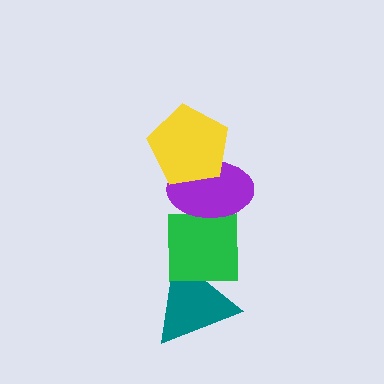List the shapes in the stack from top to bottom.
From top to bottom: the yellow pentagon, the purple ellipse, the green square, the teal triangle.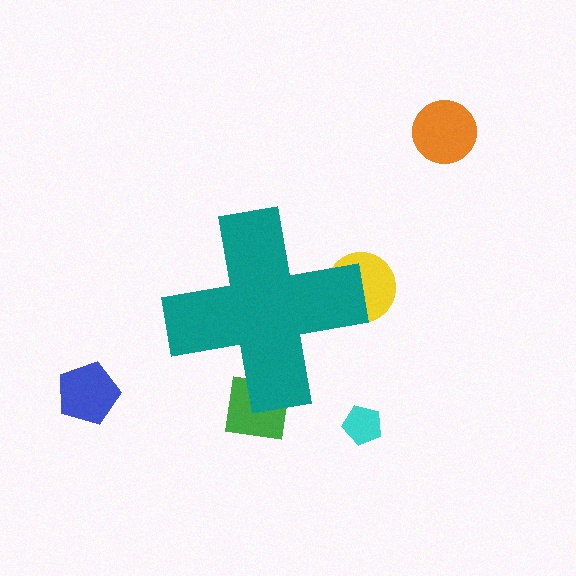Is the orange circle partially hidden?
No, the orange circle is fully visible.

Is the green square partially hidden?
Yes, the green square is partially hidden behind the teal cross.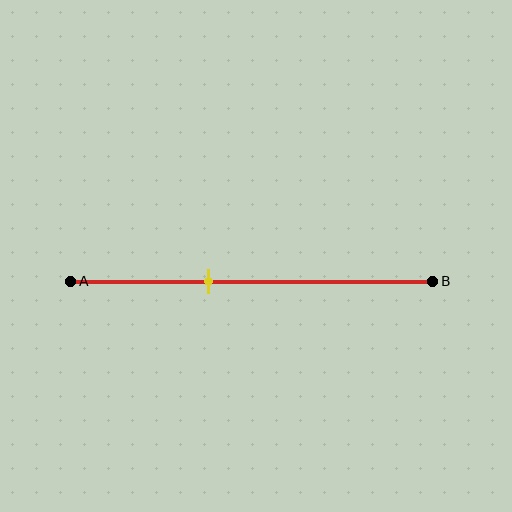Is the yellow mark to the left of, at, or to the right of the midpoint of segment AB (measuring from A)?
The yellow mark is to the left of the midpoint of segment AB.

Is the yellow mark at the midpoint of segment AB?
No, the mark is at about 40% from A, not at the 50% midpoint.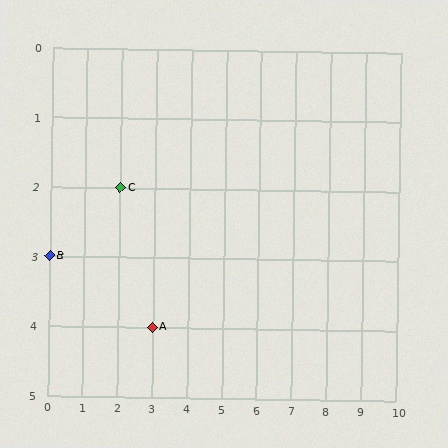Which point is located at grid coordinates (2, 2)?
Point C is at (2, 2).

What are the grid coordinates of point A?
Point A is at grid coordinates (3, 4).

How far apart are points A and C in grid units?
Points A and C are 1 column and 2 rows apart (about 2.2 grid units diagonally).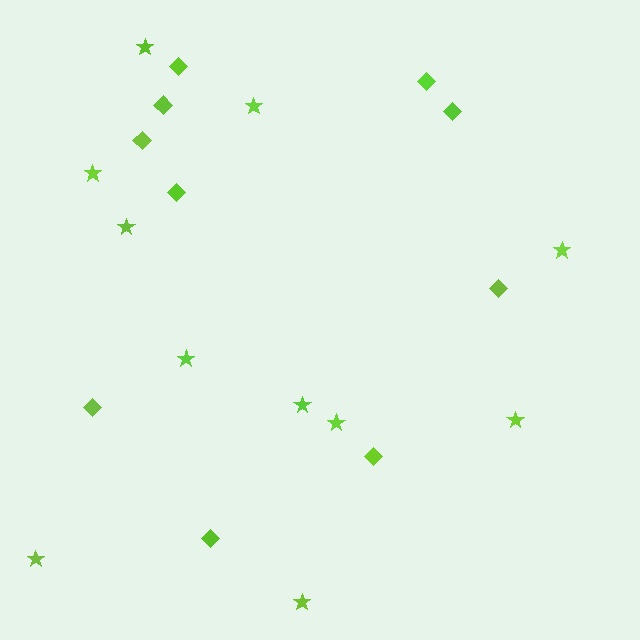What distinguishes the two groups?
There are 2 groups: one group of diamonds (10) and one group of stars (11).